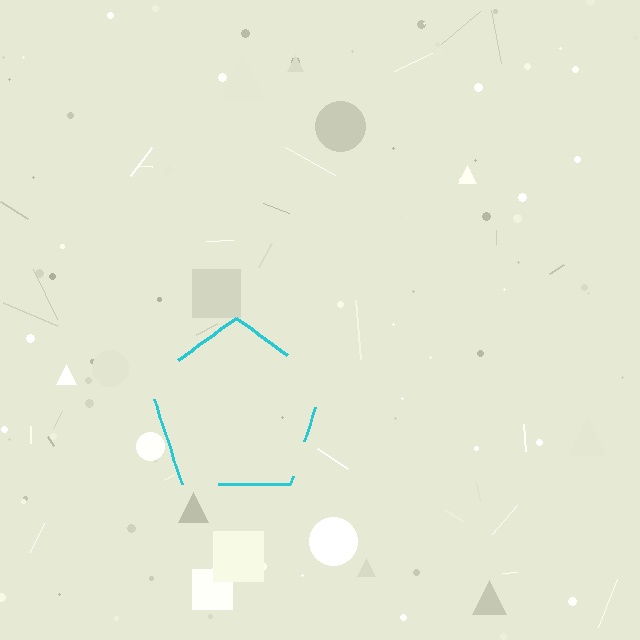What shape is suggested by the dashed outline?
The dashed outline suggests a pentagon.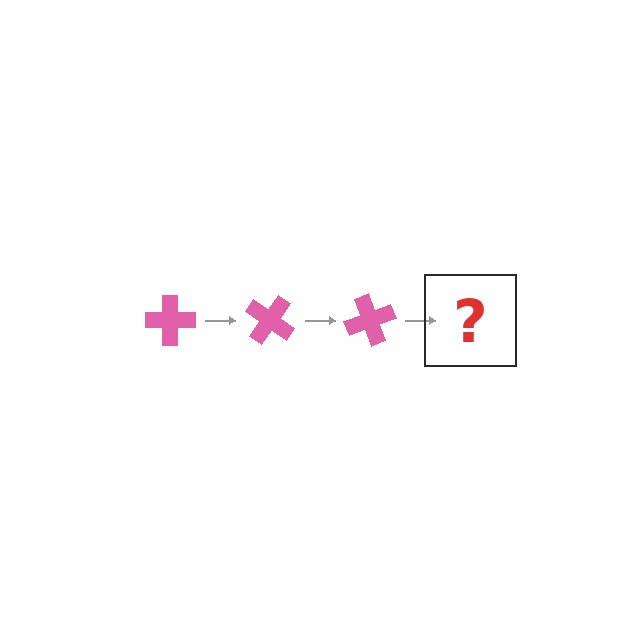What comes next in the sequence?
The next element should be a pink cross rotated 105 degrees.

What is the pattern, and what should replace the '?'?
The pattern is that the cross rotates 35 degrees each step. The '?' should be a pink cross rotated 105 degrees.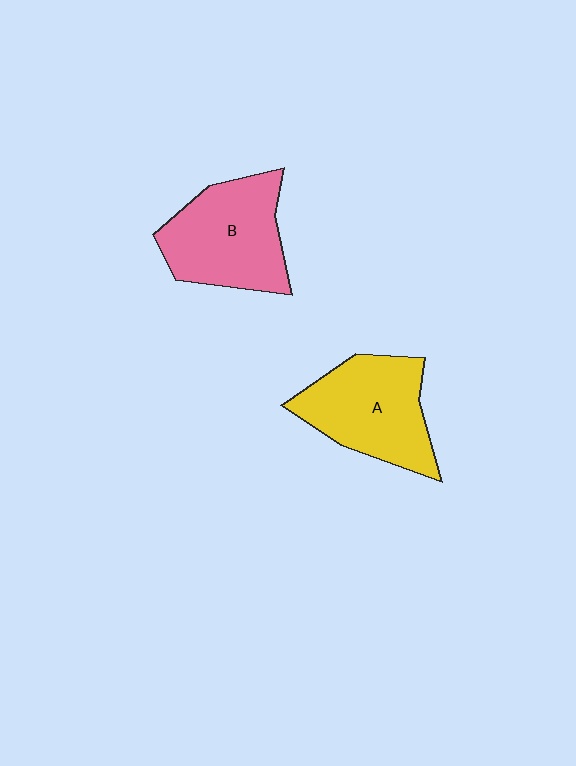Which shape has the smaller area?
Shape A (yellow).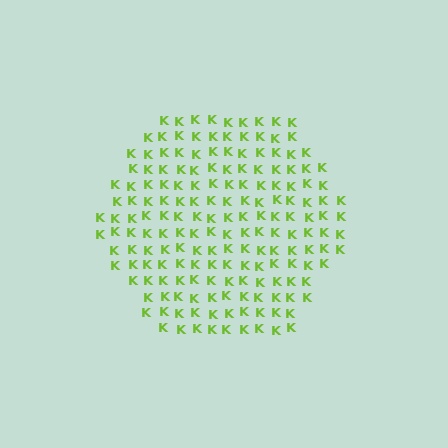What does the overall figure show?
The overall figure shows a hexagon.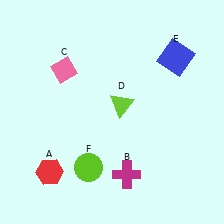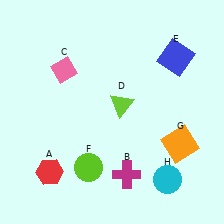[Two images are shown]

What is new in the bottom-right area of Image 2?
An orange square (G) was added in the bottom-right area of Image 2.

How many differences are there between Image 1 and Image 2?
There are 2 differences between the two images.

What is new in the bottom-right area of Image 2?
A cyan circle (H) was added in the bottom-right area of Image 2.